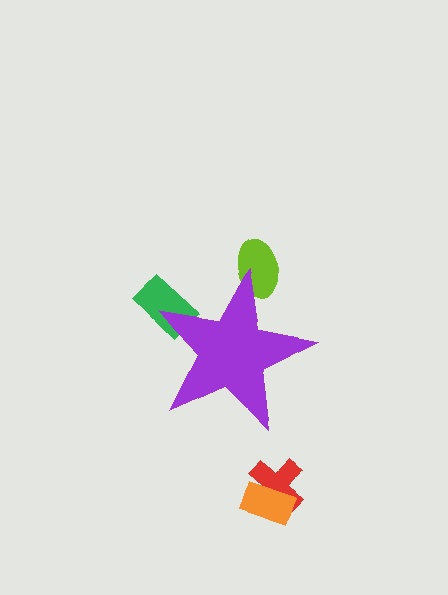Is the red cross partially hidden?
No, the red cross is fully visible.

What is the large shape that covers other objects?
A purple star.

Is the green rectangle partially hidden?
Yes, the green rectangle is partially hidden behind the purple star.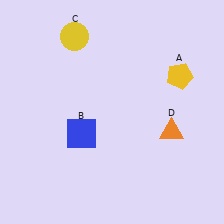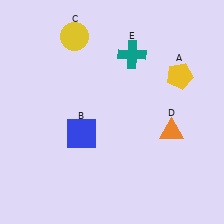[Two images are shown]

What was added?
A teal cross (E) was added in Image 2.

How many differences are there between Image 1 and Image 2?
There is 1 difference between the two images.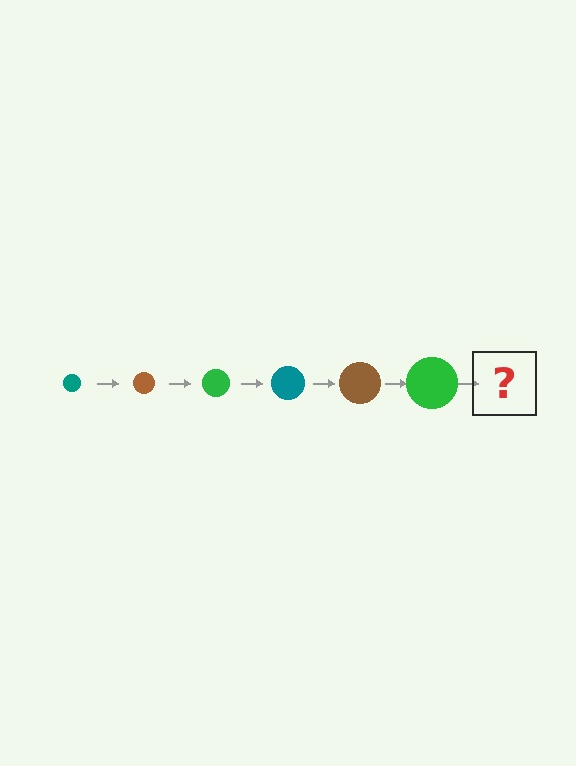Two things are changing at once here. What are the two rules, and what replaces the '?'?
The two rules are that the circle grows larger each step and the color cycles through teal, brown, and green. The '?' should be a teal circle, larger than the previous one.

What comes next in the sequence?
The next element should be a teal circle, larger than the previous one.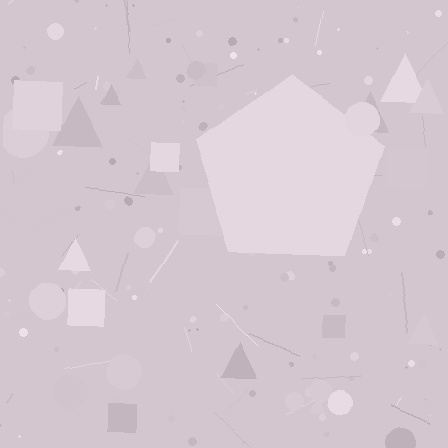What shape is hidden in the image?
A pentagon is hidden in the image.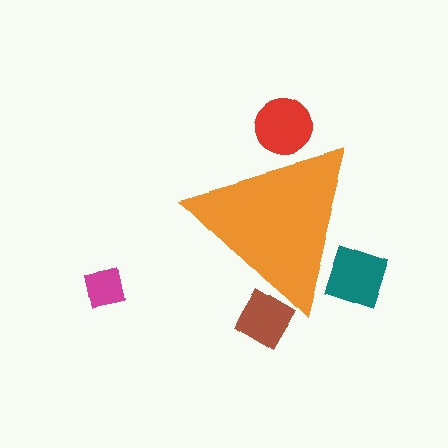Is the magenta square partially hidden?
No, the magenta square is fully visible.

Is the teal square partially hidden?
Yes, the teal square is partially hidden behind the orange triangle.